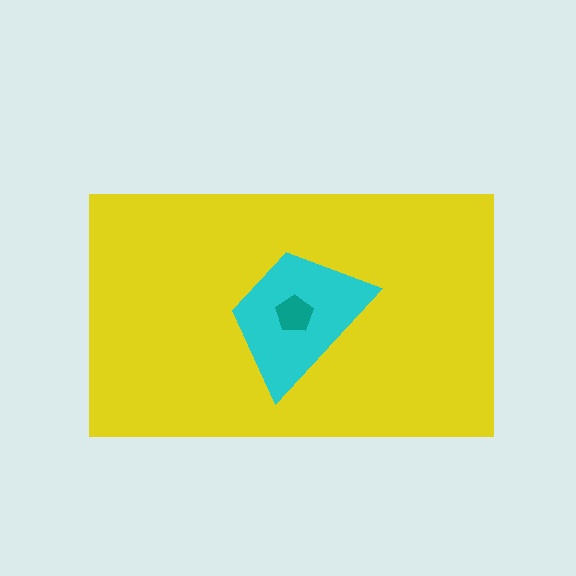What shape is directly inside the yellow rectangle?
The cyan trapezoid.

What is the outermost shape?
The yellow rectangle.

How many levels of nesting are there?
3.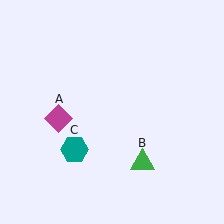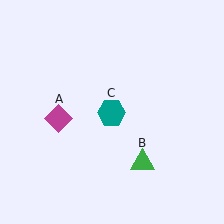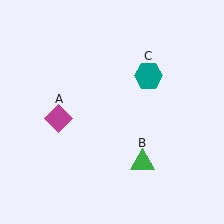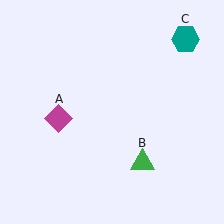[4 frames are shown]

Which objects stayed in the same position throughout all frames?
Magenta diamond (object A) and green triangle (object B) remained stationary.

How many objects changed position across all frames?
1 object changed position: teal hexagon (object C).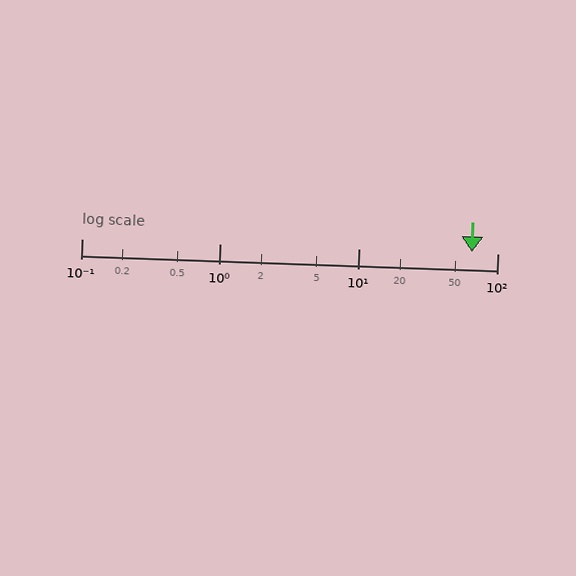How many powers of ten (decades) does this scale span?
The scale spans 3 decades, from 0.1 to 100.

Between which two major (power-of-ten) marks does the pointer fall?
The pointer is between 10 and 100.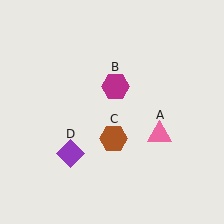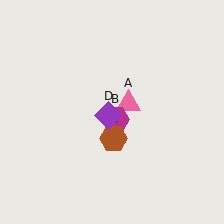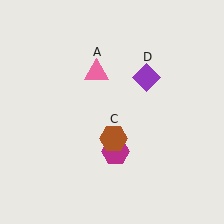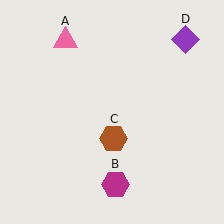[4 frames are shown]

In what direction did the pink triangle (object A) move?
The pink triangle (object A) moved up and to the left.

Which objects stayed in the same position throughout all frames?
Brown hexagon (object C) remained stationary.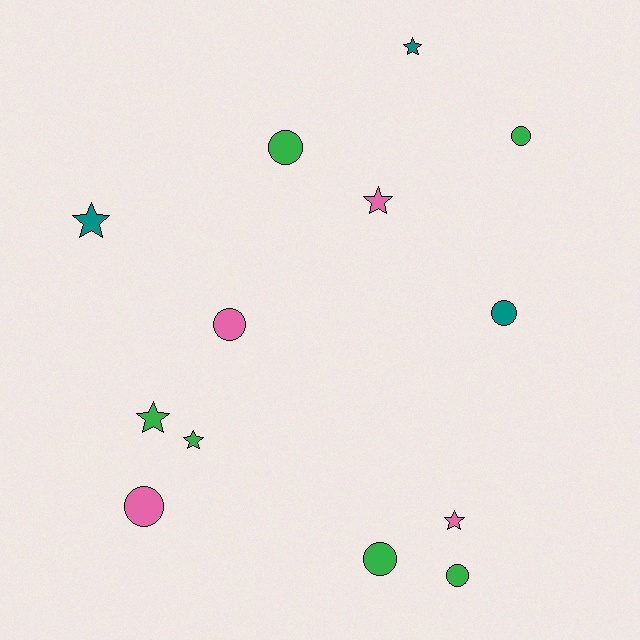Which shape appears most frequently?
Circle, with 7 objects.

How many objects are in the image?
There are 13 objects.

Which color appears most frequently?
Green, with 6 objects.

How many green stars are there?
There are 2 green stars.